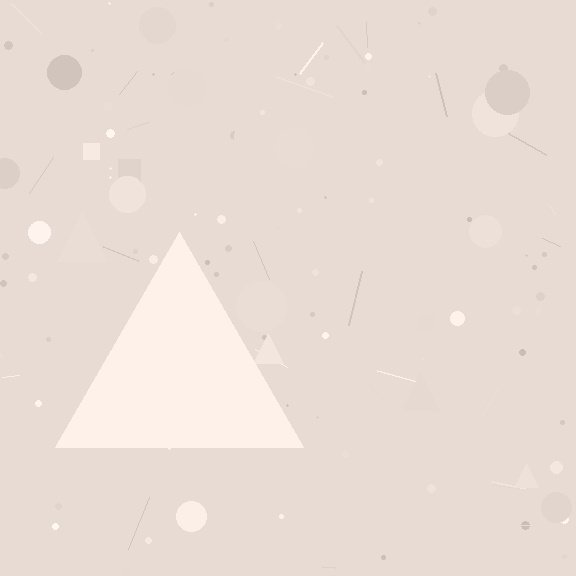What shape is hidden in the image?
A triangle is hidden in the image.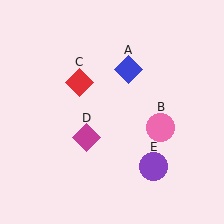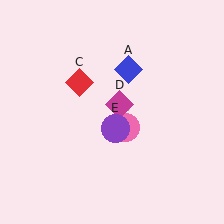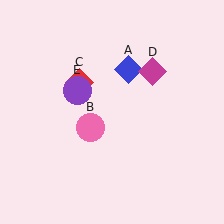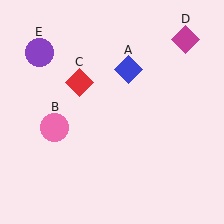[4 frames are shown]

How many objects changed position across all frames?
3 objects changed position: pink circle (object B), magenta diamond (object D), purple circle (object E).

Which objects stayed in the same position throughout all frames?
Blue diamond (object A) and red diamond (object C) remained stationary.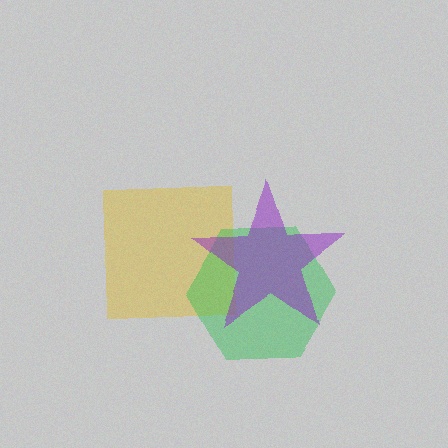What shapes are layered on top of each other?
The layered shapes are: a yellow square, a green hexagon, a purple star.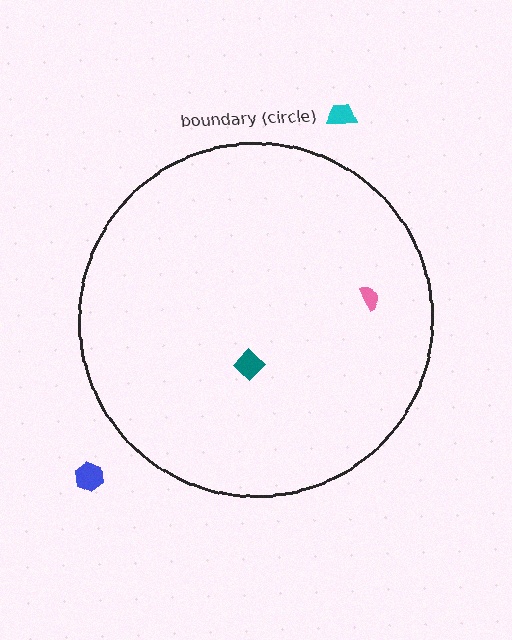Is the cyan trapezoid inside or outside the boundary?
Outside.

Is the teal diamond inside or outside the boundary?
Inside.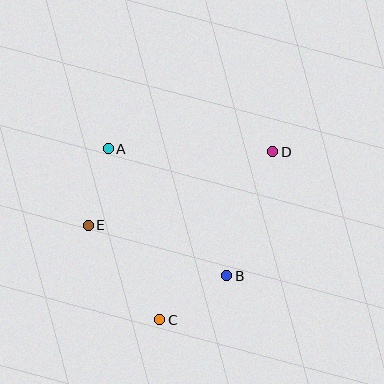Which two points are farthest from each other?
Points C and D are farthest from each other.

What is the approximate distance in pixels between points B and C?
The distance between B and C is approximately 80 pixels.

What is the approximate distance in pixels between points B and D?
The distance between B and D is approximately 132 pixels.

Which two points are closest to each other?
Points A and E are closest to each other.